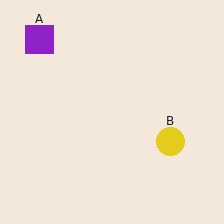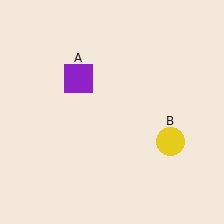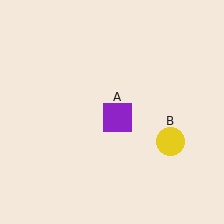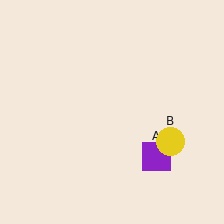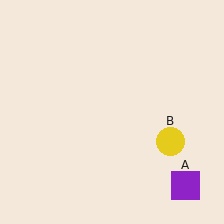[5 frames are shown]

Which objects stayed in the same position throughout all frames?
Yellow circle (object B) remained stationary.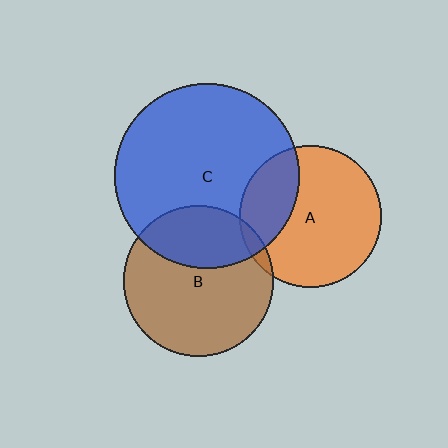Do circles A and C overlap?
Yes.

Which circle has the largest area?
Circle C (blue).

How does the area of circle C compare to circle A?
Approximately 1.7 times.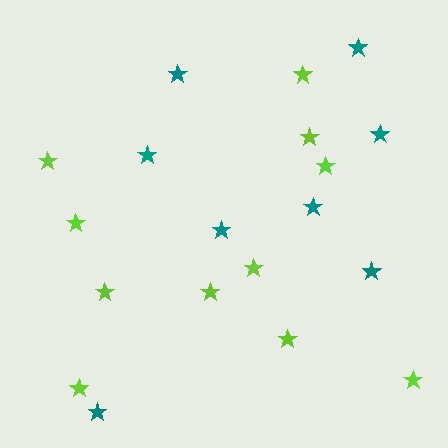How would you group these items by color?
There are 2 groups: one group of teal stars (8) and one group of lime stars (11).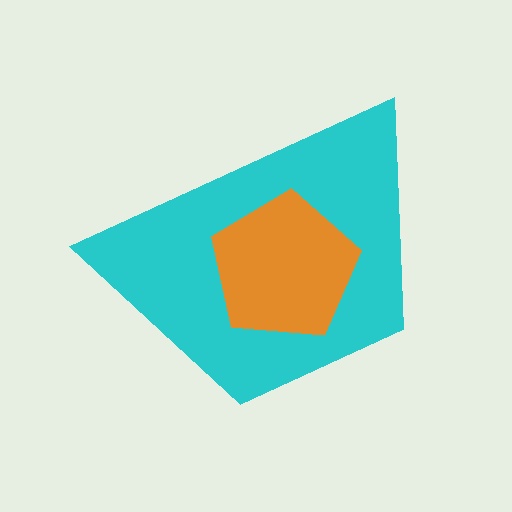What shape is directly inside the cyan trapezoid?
The orange pentagon.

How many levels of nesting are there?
2.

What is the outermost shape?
The cyan trapezoid.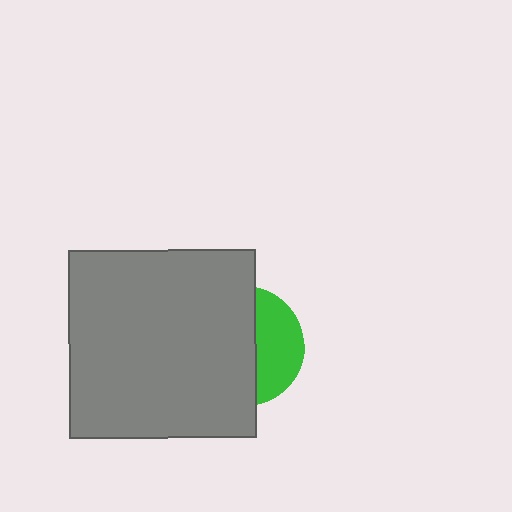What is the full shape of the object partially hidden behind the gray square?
The partially hidden object is a green circle.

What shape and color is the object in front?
The object in front is a gray square.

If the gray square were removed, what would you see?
You would see the complete green circle.